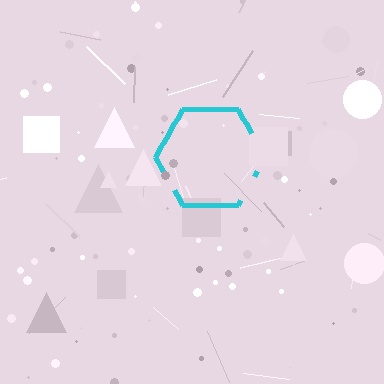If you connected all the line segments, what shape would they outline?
They would outline a hexagon.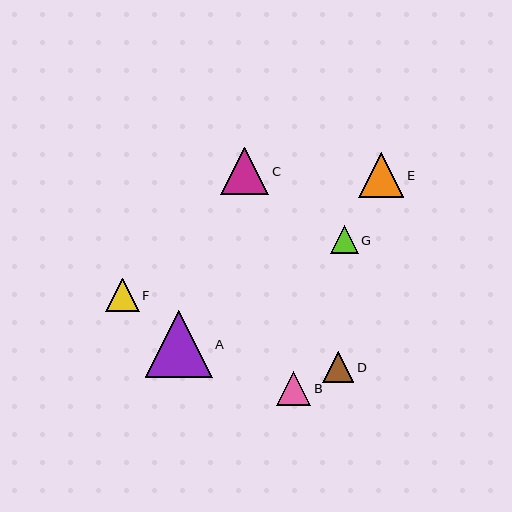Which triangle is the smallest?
Triangle G is the smallest with a size of approximately 28 pixels.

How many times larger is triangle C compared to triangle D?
Triangle C is approximately 1.5 times the size of triangle D.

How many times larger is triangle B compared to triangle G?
Triangle B is approximately 1.2 times the size of triangle G.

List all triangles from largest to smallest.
From largest to smallest: A, C, E, B, F, D, G.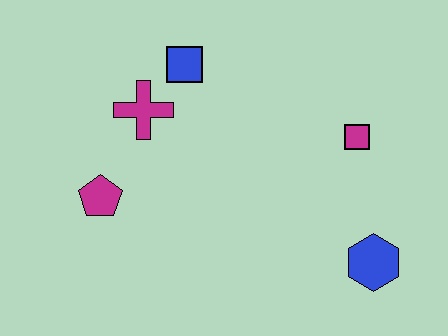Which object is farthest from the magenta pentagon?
The blue hexagon is farthest from the magenta pentagon.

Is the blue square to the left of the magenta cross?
No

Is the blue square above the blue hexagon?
Yes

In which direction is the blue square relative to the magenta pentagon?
The blue square is above the magenta pentagon.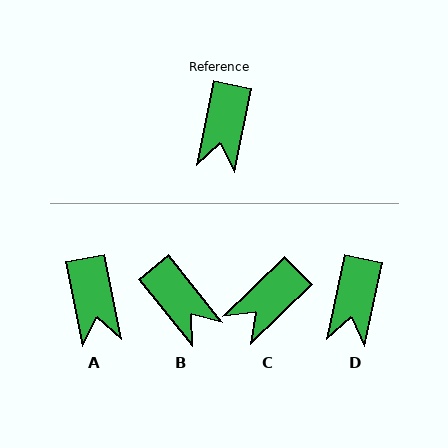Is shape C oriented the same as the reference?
No, it is off by about 34 degrees.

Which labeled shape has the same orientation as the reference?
D.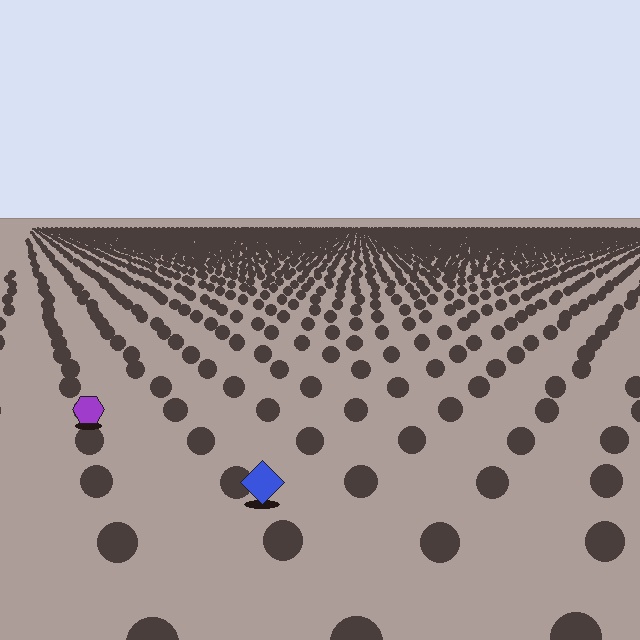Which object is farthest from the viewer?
The purple hexagon is farthest from the viewer. It appears smaller and the ground texture around it is denser.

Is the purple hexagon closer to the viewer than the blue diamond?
No. The blue diamond is closer — you can tell from the texture gradient: the ground texture is coarser near it.